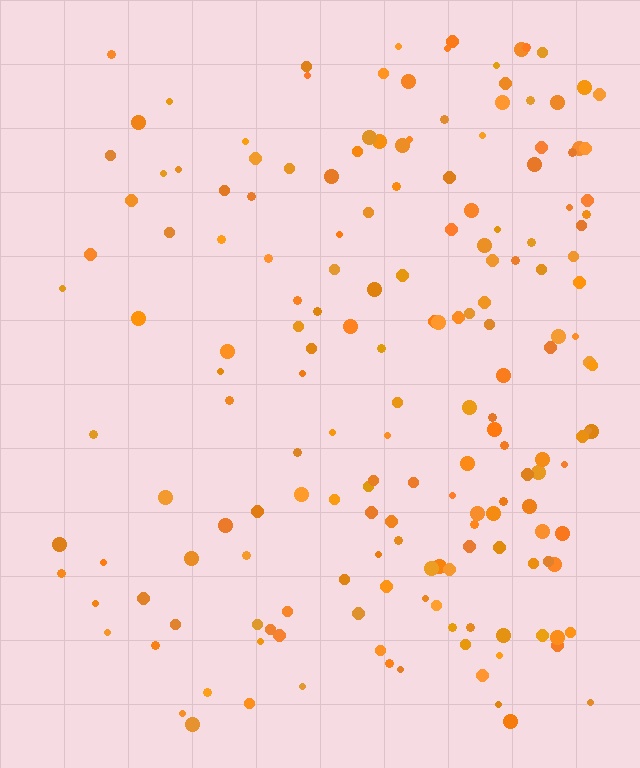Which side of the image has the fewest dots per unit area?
The left.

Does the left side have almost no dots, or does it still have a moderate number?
Still a moderate number, just noticeably fewer than the right.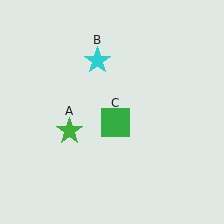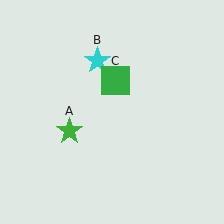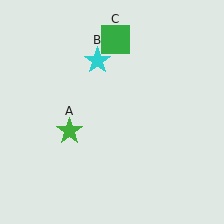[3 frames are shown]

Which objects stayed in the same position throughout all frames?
Green star (object A) and cyan star (object B) remained stationary.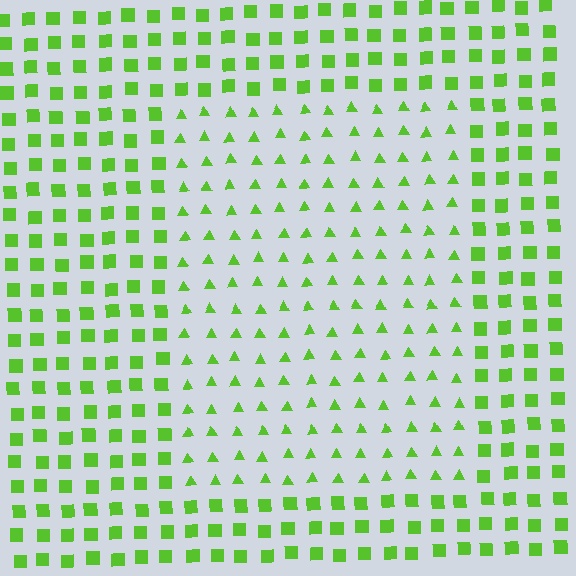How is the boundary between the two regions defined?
The boundary is defined by a change in element shape: triangles inside vs. squares outside. All elements share the same color and spacing.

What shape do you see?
I see a rectangle.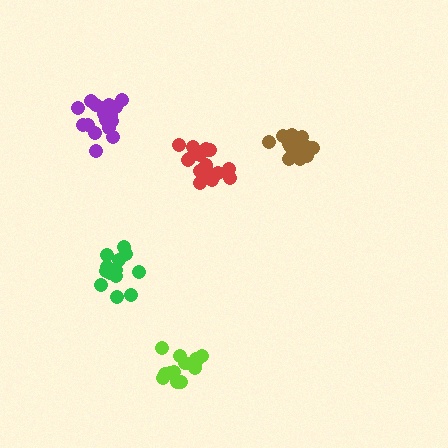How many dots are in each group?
Group 1: 14 dots, Group 2: 13 dots, Group 3: 18 dots, Group 4: 18 dots, Group 5: 16 dots (79 total).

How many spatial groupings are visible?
There are 5 spatial groupings.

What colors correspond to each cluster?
The clusters are colored: lime, green, brown, purple, red.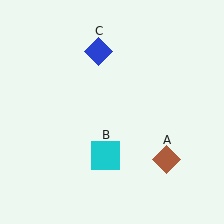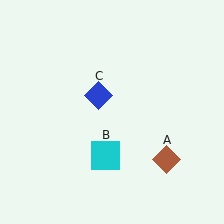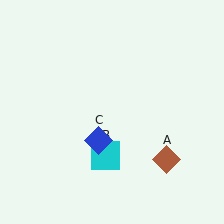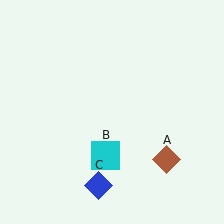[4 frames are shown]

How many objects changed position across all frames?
1 object changed position: blue diamond (object C).